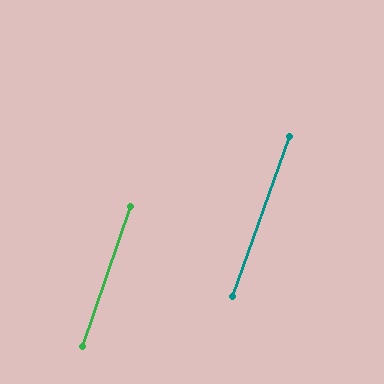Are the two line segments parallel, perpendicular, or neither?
Parallel — their directions differ by only 0.7°.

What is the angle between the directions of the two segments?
Approximately 1 degree.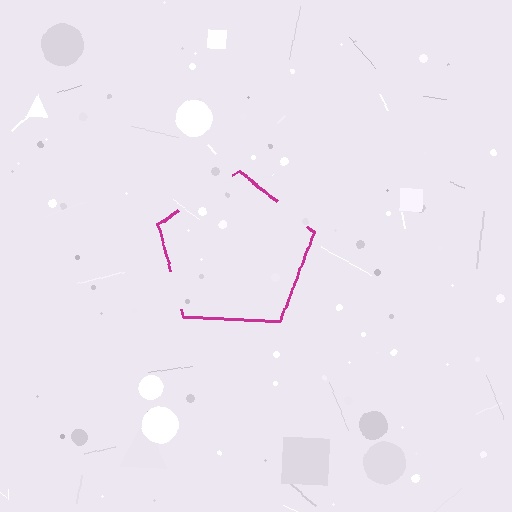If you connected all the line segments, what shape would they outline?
They would outline a pentagon.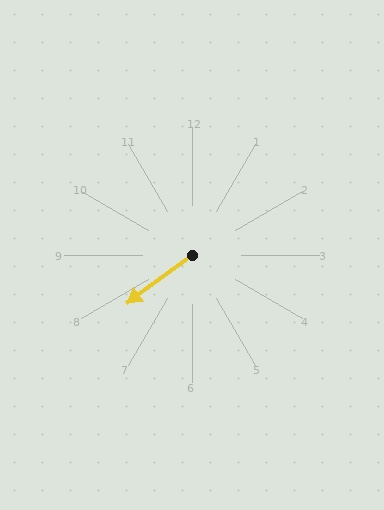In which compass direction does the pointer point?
Southwest.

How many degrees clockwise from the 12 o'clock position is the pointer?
Approximately 234 degrees.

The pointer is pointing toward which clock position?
Roughly 8 o'clock.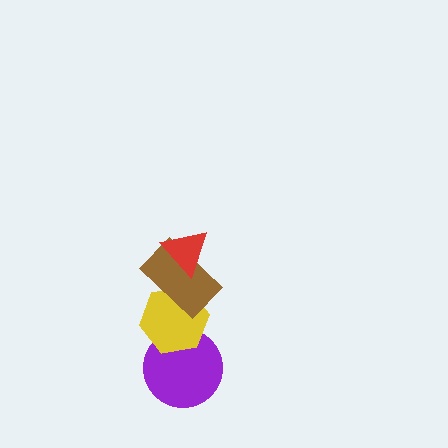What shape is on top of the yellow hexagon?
The brown rectangle is on top of the yellow hexagon.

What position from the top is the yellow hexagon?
The yellow hexagon is 3rd from the top.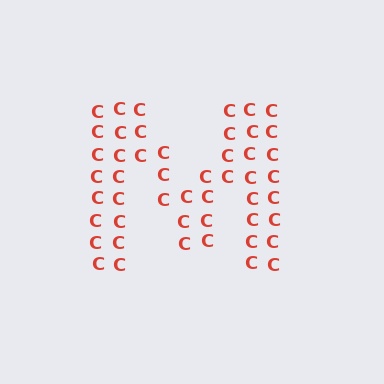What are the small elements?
The small elements are letter C's.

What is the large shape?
The large shape is the letter M.